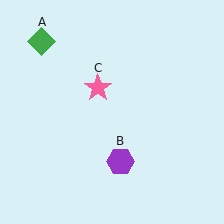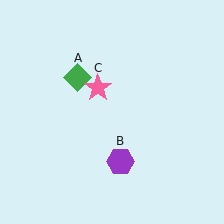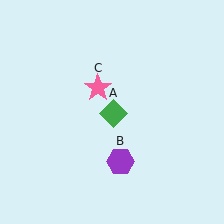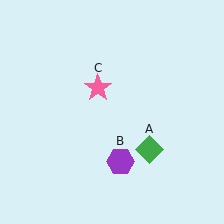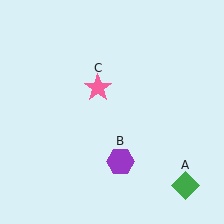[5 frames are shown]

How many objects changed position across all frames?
1 object changed position: green diamond (object A).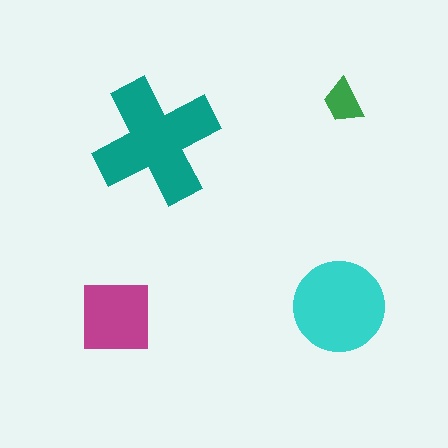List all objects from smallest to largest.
The green trapezoid, the magenta square, the cyan circle, the teal cross.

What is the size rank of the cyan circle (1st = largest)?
2nd.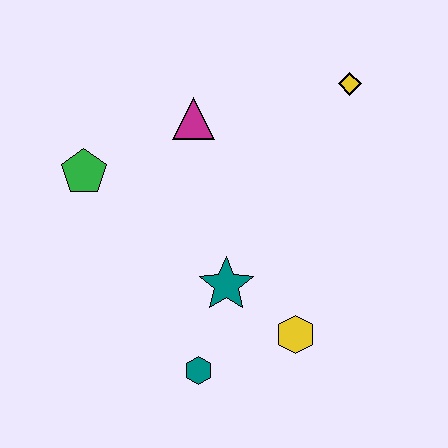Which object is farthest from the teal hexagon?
The yellow diamond is farthest from the teal hexagon.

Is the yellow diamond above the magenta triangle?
Yes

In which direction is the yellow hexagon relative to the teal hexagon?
The yellow hexagon is to the right of the teal hexagon.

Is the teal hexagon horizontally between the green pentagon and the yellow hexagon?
Yes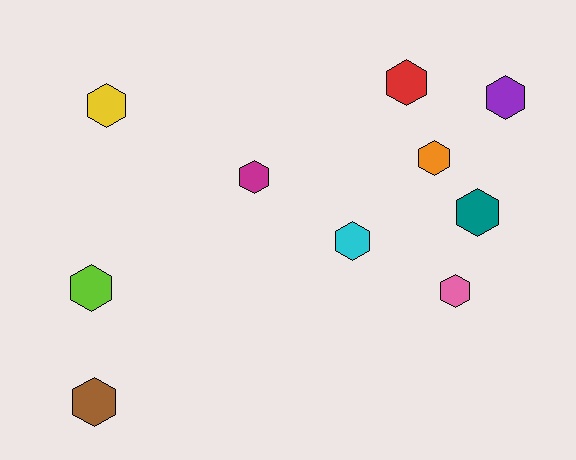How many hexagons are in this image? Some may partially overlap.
There are 10 hexagons.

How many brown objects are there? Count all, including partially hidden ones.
There is 1 brown object.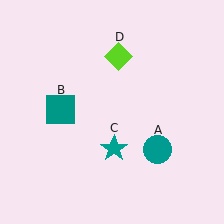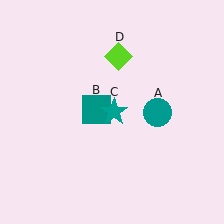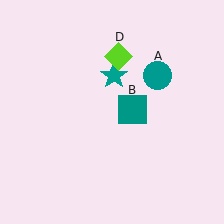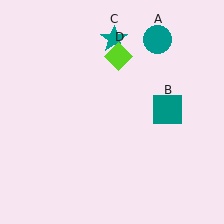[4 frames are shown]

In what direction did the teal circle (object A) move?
The teal circle (object A) moved up.